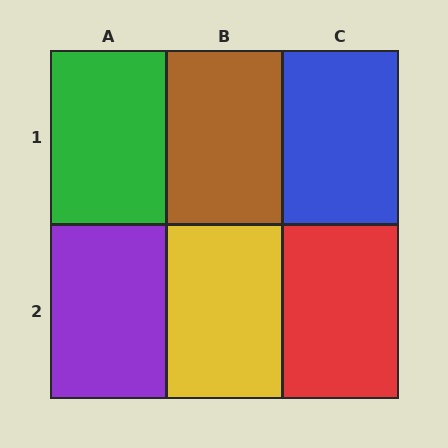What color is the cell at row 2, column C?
Red.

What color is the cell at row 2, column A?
Purple.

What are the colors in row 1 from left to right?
Green, brown, blue.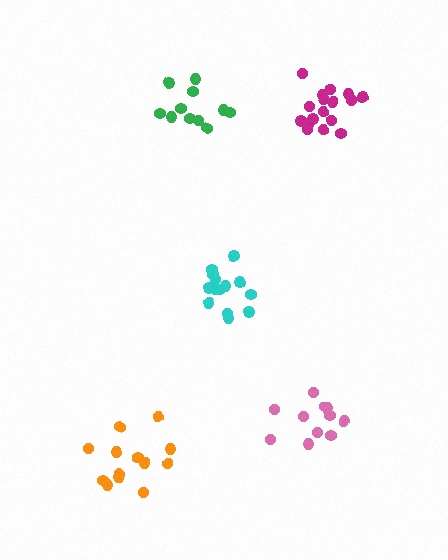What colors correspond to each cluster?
The clusters are colored: magenta, cyan, orange, green, pink.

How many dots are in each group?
Group 1: 17 dots, Group 2: 15 dots, Group 3: 13 dots, Group 4: 11 dots, Group 5: 11 dots (67 total).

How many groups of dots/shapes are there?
There are 5 groups.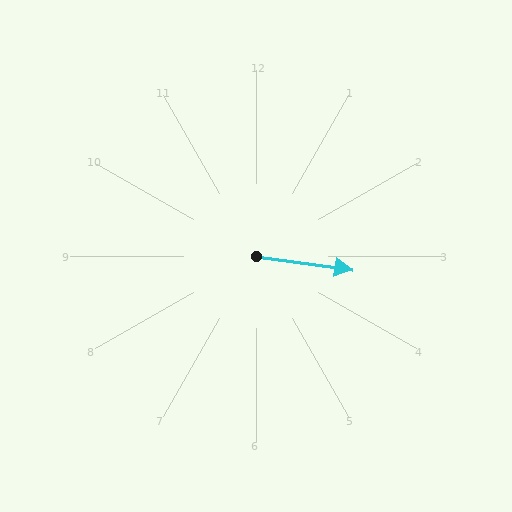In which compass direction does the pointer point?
East.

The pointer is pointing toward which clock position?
Roughly 3 o'clock.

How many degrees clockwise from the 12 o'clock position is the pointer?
Approximately 98 degrees.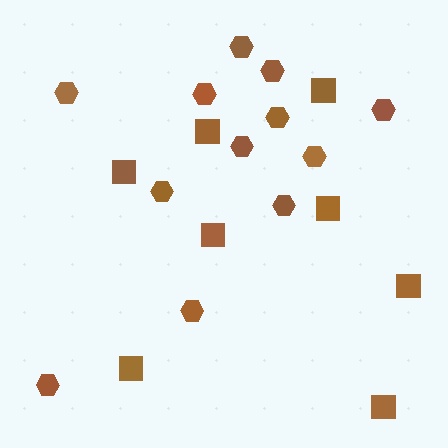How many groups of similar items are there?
There are 2 groups: one group of squares (8) and one group of hexagons (12).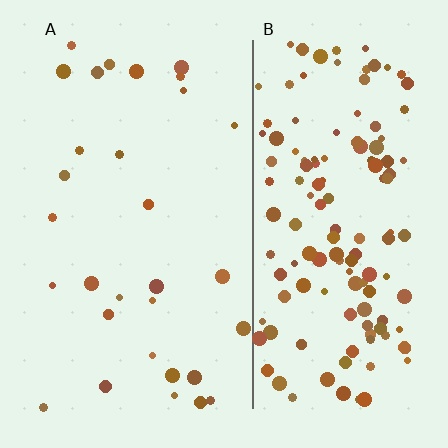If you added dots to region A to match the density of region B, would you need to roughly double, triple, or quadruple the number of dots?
Approximately quadruple.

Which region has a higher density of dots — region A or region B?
B (the right).